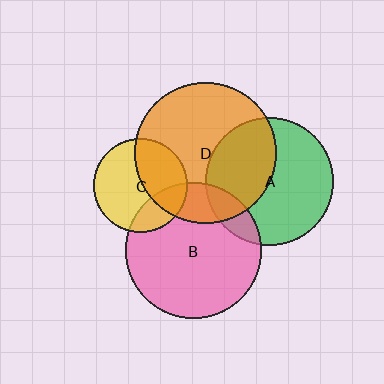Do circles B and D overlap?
Yes.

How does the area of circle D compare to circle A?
Approximately 1.2 times.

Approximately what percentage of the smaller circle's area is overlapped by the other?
Approximately 20%.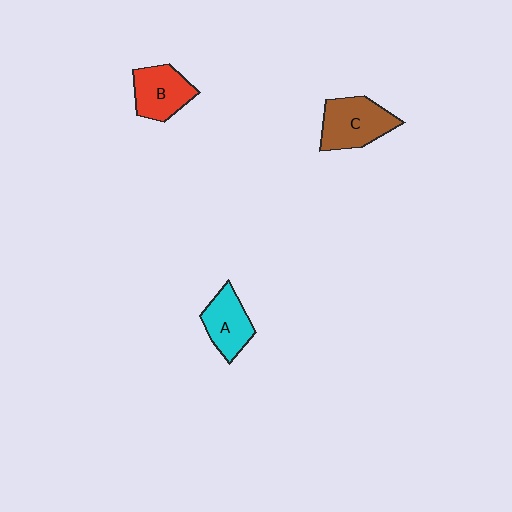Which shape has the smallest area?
Shape A (cyan).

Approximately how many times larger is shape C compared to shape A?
Approximately 1.3 times.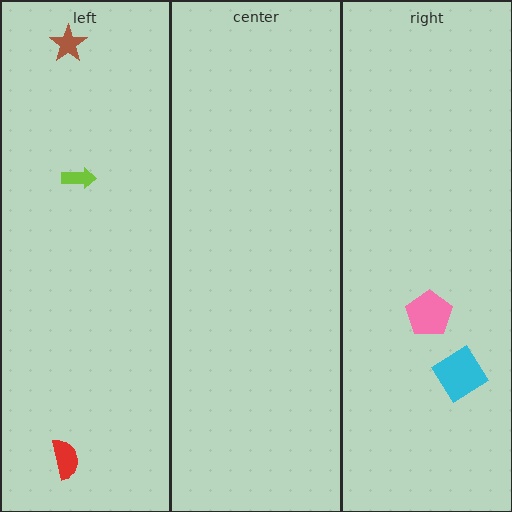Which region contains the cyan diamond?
The right region.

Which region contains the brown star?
The left region.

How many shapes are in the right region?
2.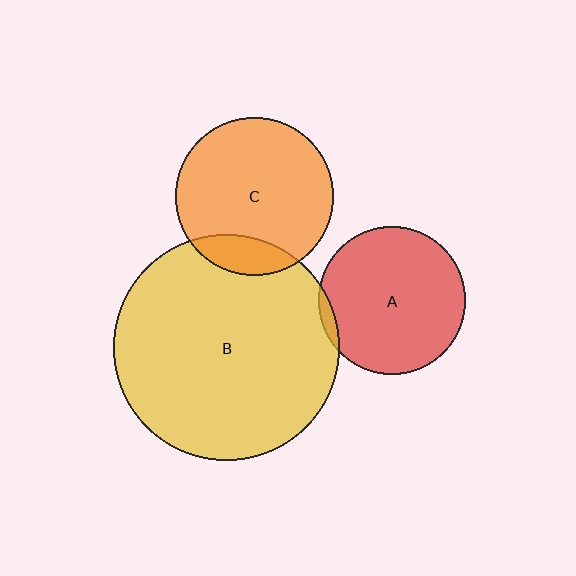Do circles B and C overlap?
Yes.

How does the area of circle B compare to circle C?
Approximately 2.1 times.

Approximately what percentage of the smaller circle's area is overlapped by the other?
Approximately 15%.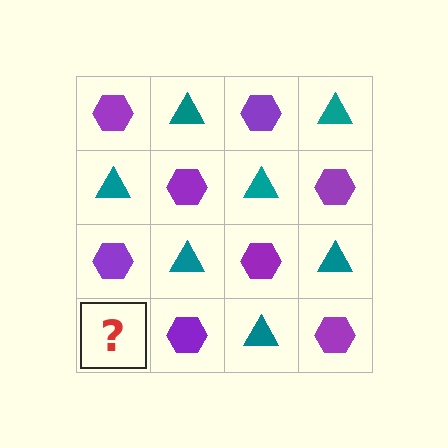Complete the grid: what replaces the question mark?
The question mark should be replaced with a teal triangle.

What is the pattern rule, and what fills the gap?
The rule is that it alternates purple hexagon and teal triangle in a checkerboard pattern. The gap should be filled with a teal triangle.